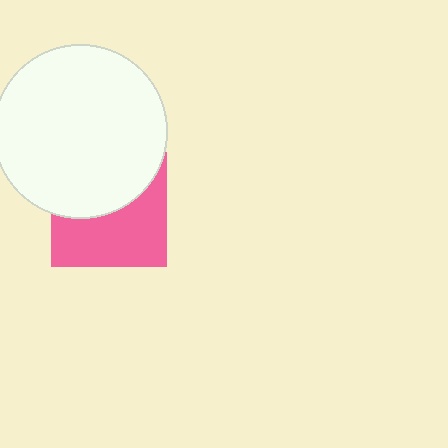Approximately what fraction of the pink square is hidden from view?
Roughly 46% of the pink square is hidden behind the white circle.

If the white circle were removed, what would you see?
You would see the complete pink square.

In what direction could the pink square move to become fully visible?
The pink square could move down. That would shift it out from behind the white circle entirely.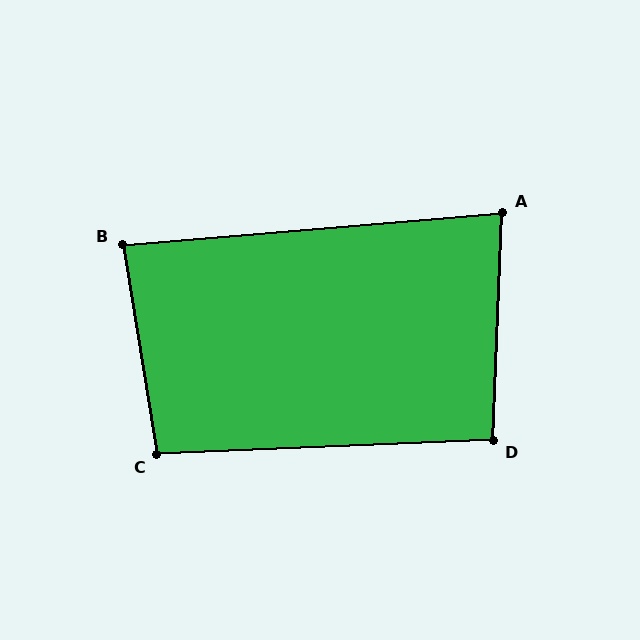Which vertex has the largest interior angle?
C, at approximately 97 degrees.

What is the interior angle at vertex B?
Approximately 86 degrees (approximately right).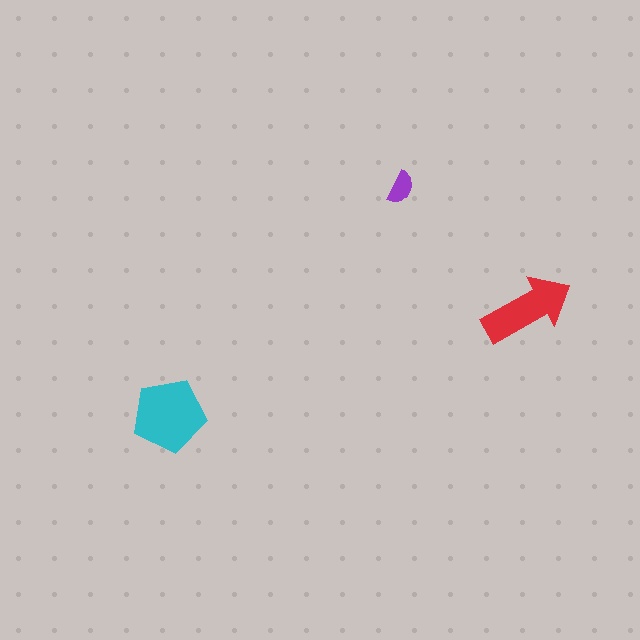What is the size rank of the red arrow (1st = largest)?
2nd.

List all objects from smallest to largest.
The purple semicircle, the red arrow, the cyan pentagon.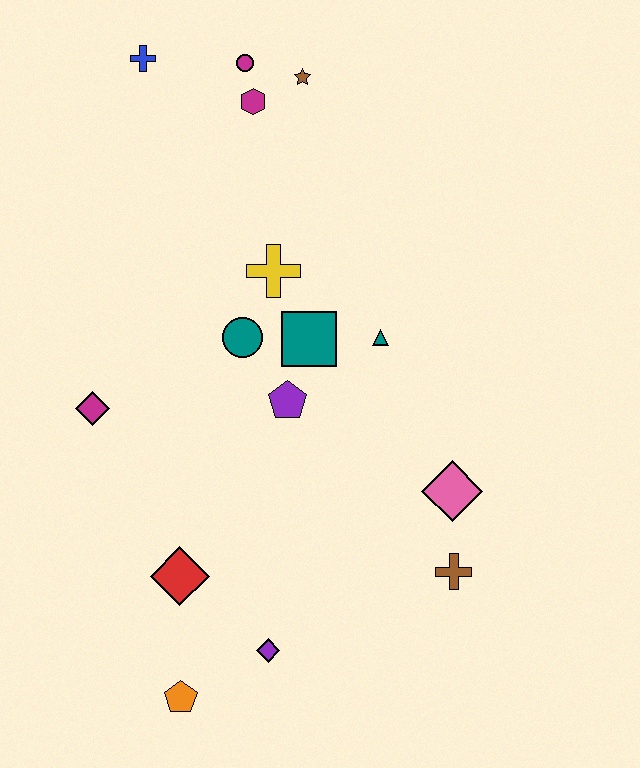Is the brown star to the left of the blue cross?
No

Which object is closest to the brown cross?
The pink diamond is closest to the brown cross.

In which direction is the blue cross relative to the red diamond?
The blue cross is above the red diamond.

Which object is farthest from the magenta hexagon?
The orange pentagon is farthest from the magenta hexagon.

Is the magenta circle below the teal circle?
No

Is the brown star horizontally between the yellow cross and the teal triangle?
Yes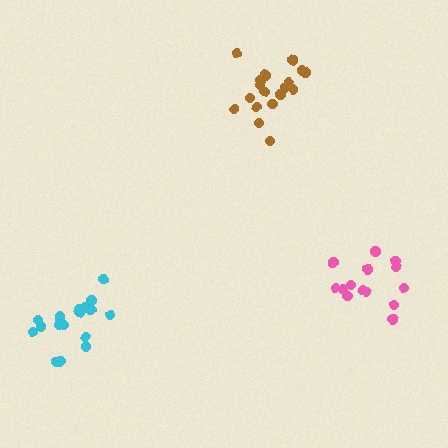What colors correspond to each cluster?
The clusters are colored: brown, pink, cyan.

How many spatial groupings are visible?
There are 3 spatial groupings.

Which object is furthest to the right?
The pink cluster is rightmost.